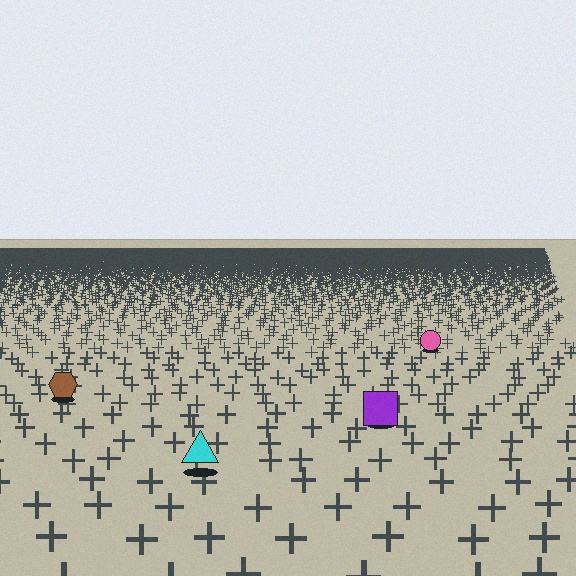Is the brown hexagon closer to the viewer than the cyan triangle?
No. The cyan triangle is closer — you can tell from the texture gradient: the ground texture is coarser near it.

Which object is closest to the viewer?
The cyan triangle is closest. The texture marks near it are larger and more spread out.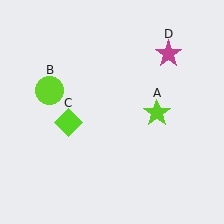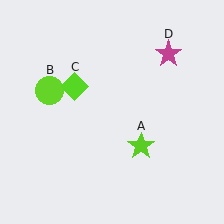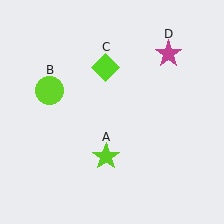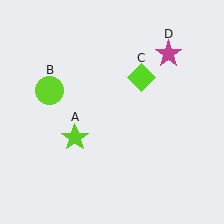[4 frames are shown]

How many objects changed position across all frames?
2 objects changed position: lime star (object A), lime diamond (object C).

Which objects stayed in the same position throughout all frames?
Lime circle (object B) and magenta star (object D) remained stationary.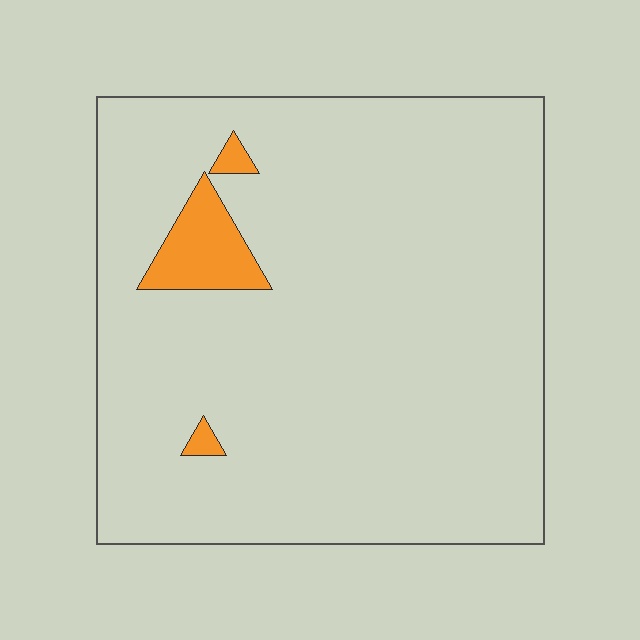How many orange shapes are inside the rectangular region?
3.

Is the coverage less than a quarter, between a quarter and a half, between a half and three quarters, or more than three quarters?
Less than a quarter.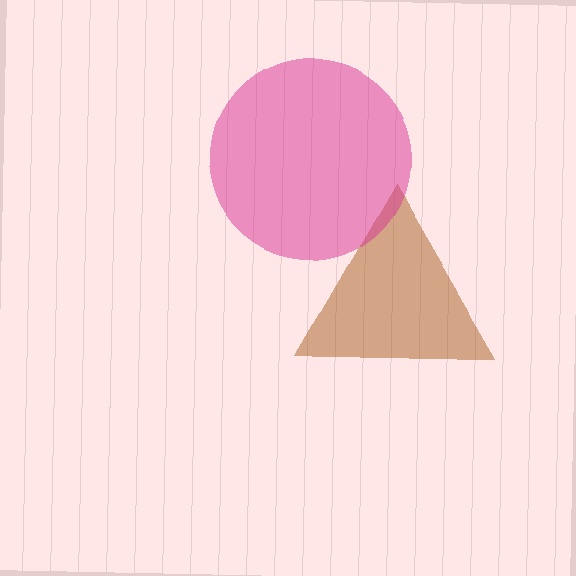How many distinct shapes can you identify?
There are 2 distinct shapes: a brown triangle, a magenta circle.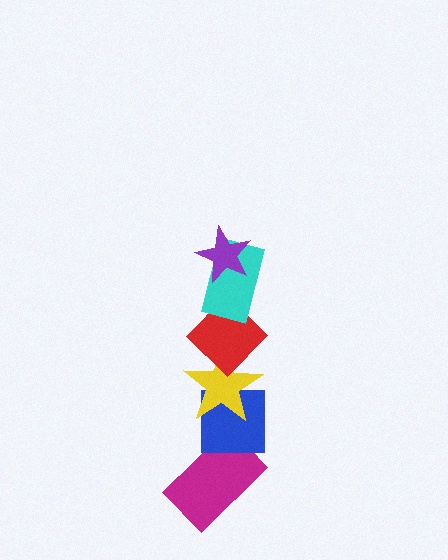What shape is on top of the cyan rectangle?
The purple star is on top of the cyan rectangle.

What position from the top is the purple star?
The purple star is 1st from the top.